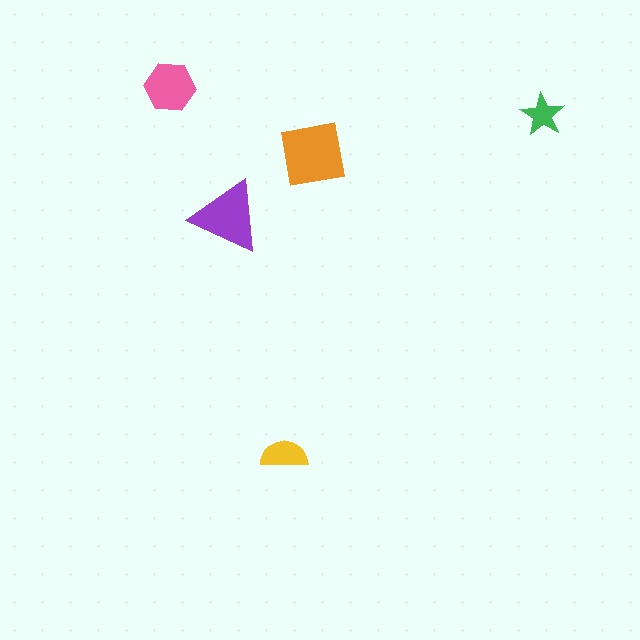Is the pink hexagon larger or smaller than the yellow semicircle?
Larger.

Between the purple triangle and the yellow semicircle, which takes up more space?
The purple triangle.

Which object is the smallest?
The green star.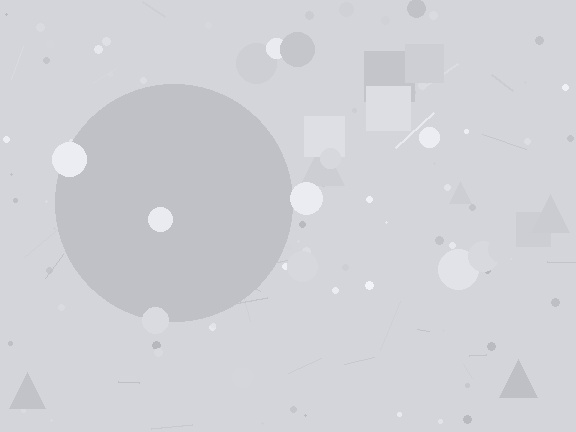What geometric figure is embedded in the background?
A circle is embedded in the background.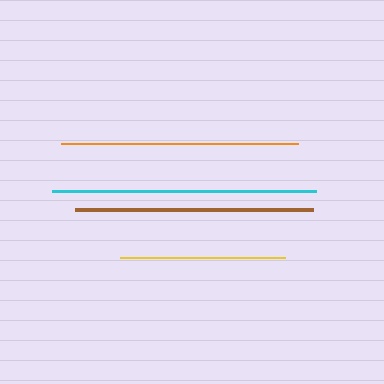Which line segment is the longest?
The cyan line is the longest at approximately 264 pixels.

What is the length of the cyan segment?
The cyan segment is approximately 264 pixels long.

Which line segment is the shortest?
The yellow line is the shortest at approximately 165 pixels.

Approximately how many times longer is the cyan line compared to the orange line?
The cyan line is approximately 1.1 times the length of the orange line.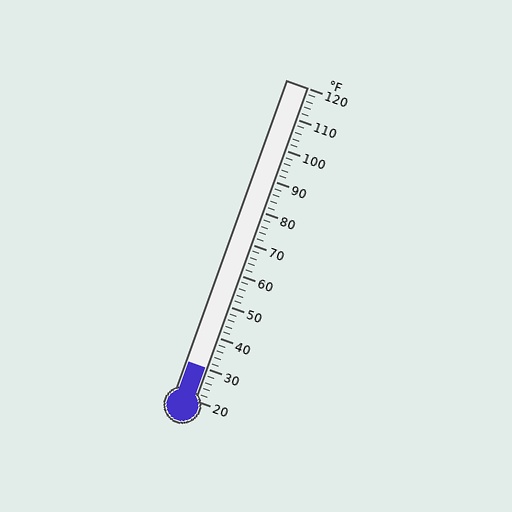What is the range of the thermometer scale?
The thermometer scale ranges from 20°F to 120°F.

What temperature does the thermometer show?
The thermometer shows approximately 30°F.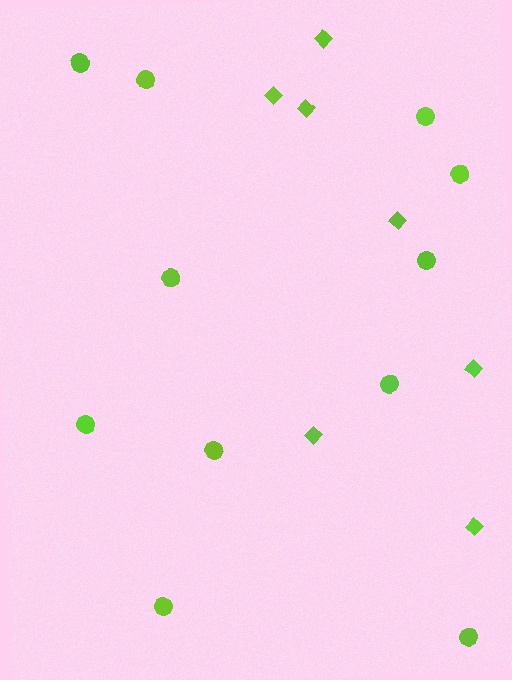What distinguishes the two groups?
There are 2 groups: one group of diamonds (7) and one group of circles (11).